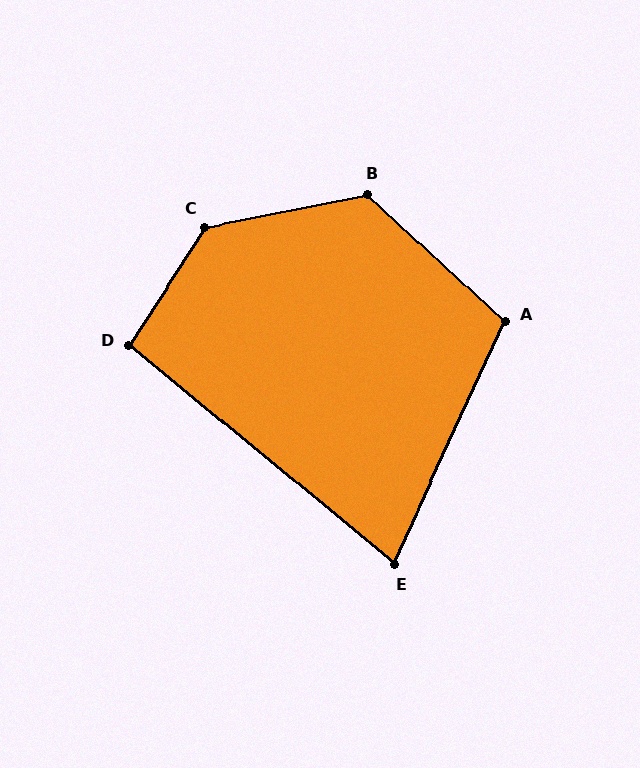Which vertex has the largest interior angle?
C, at approximately 134 degrees.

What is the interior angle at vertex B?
Approximately 126 degrees (obtuse).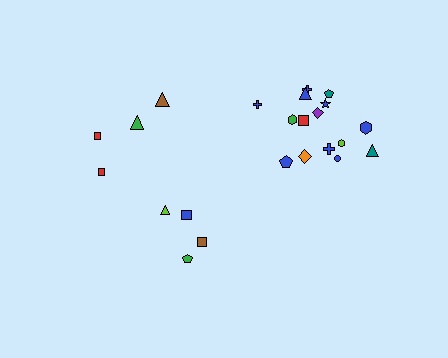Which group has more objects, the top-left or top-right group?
The top-right group.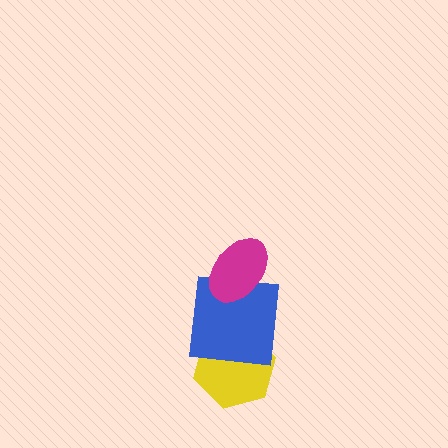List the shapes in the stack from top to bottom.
From top to bottom: the magenta ellipse, the blue square, the yellow hexagon.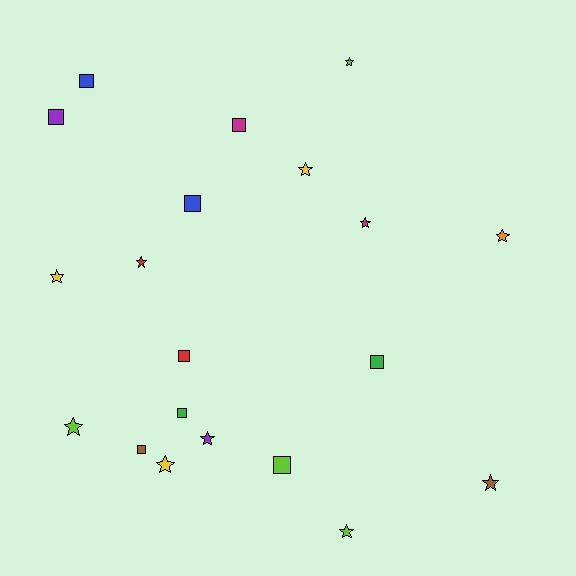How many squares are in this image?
There are 9 squares.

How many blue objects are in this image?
There are 2 blue objects.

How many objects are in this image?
There are 20 objects.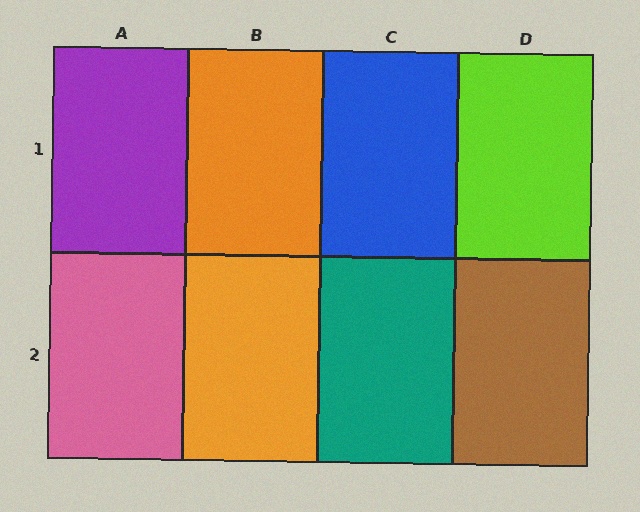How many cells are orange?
2 cells are orange.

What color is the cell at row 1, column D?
Lime.